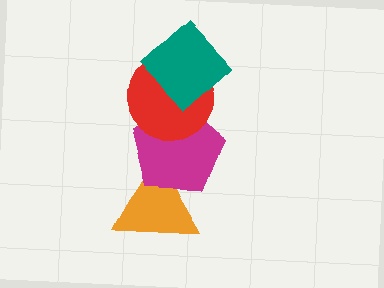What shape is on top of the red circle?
The teal diamond is on top of the red circle.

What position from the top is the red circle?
The red circle is 2nd from the top.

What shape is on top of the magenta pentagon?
The red circle is on top of the magenta pentagon.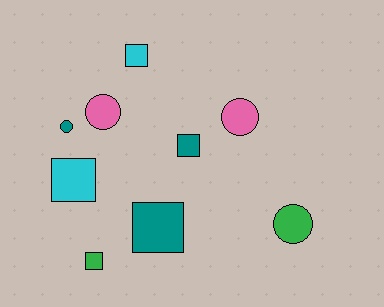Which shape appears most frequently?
Square, with 5 objects.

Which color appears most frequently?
Teal, with 3 objects.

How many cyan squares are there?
There are 2 cyan squares.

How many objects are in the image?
There are 9 objects.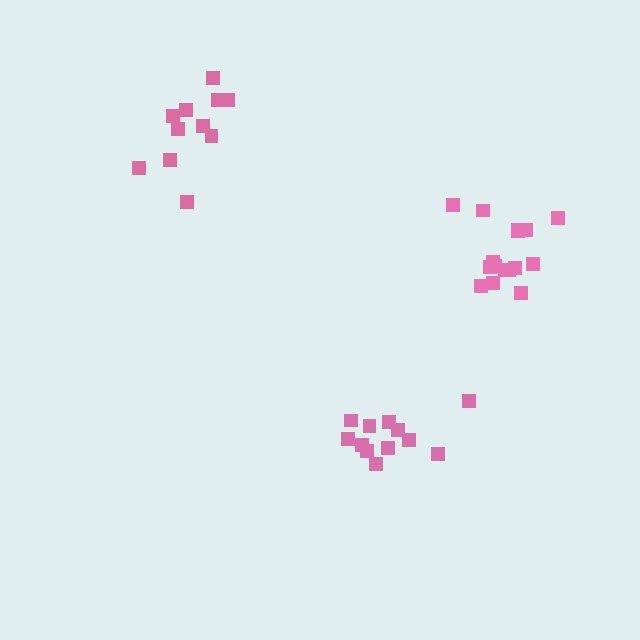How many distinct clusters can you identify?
There are 3 distinct clusters.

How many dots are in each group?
Group 1: 12 dots, Group 2: 16 dots, Group 3: 11 dots (39 total).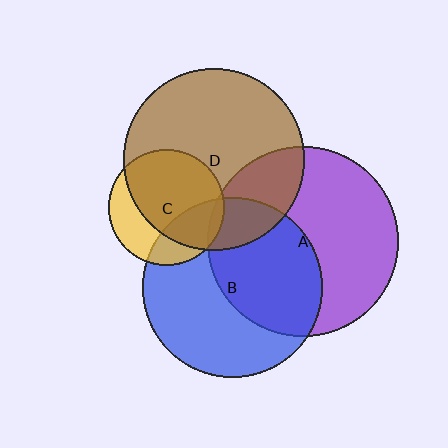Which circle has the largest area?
Circle A (purple).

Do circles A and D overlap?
Yes.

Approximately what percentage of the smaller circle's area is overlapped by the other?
Approximately 25%.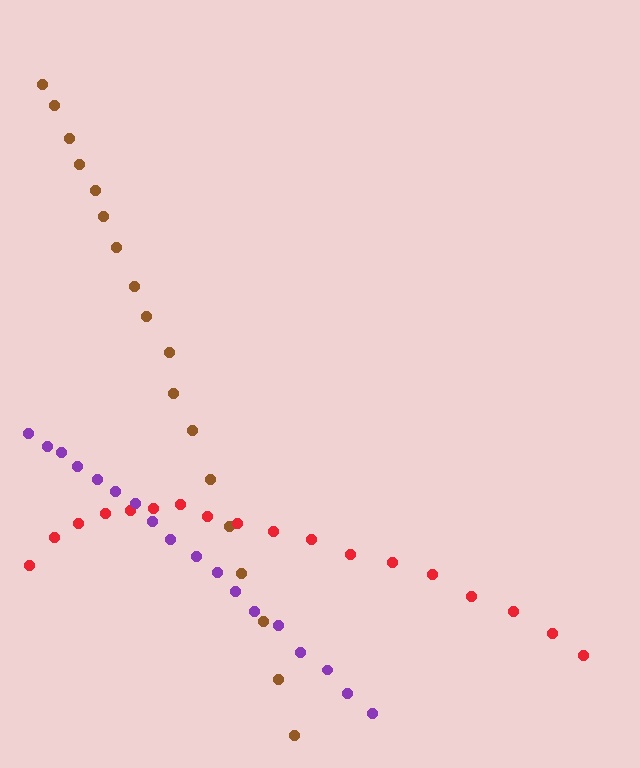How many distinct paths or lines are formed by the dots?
There are 3 distinct paths.